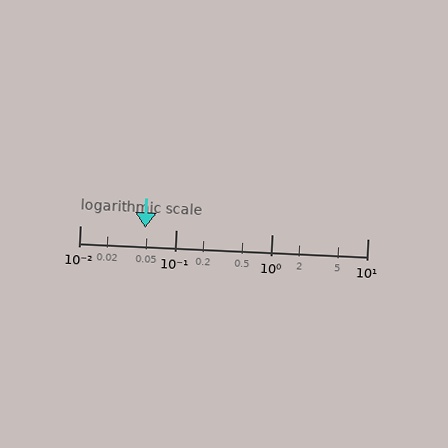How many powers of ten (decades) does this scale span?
The scale spans 3 decades, from 0.01 to 10.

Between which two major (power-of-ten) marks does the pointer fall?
The pointer is between 0.01 and 0.1.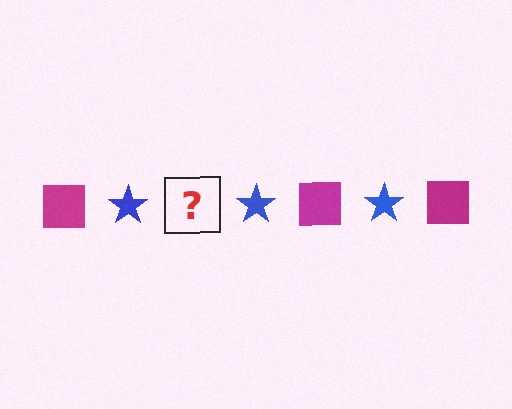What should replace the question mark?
The question mark should be replaced with a magenta square.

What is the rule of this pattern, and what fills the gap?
The rule is that the pattern alternates between magenta square and blue star. The gap should be filled with a magenta square.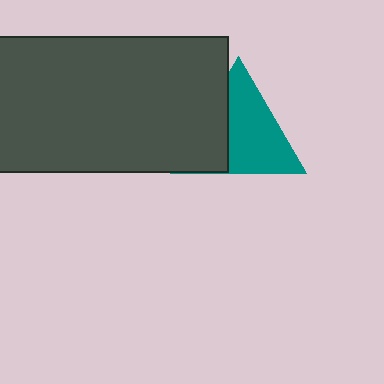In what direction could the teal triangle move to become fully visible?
The teal triangle could move right. That would shift it out from behind the dark gray rectangle entirely.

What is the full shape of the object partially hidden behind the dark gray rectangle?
The partially hidden object is a teal triangle.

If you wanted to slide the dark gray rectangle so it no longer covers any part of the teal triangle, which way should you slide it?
Slide it left — that is the most direct way to separate the two shapes.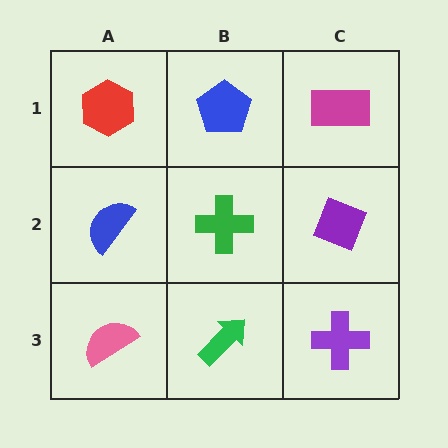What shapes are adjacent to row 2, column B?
A blue pentagon (row 1, column B), a green arrow (row 3, column B), a blue semicircle (row 2, column A), a purple diamond (row 2, column C).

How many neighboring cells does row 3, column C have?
2.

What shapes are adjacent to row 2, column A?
A red hexagon (row 1, column A), a pink semicircle (row 3, column A), a green cross (row 2, column B).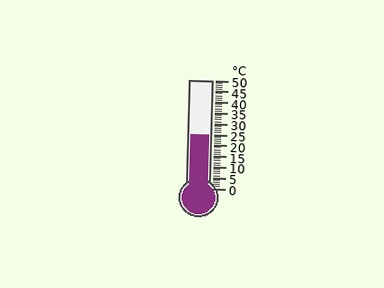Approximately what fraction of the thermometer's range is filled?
The thermometer is filled to approximately 50% of its range.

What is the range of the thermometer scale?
The thermometer scale ranges from 0°C to 50°C.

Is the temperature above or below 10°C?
The temperature is above 10°C.